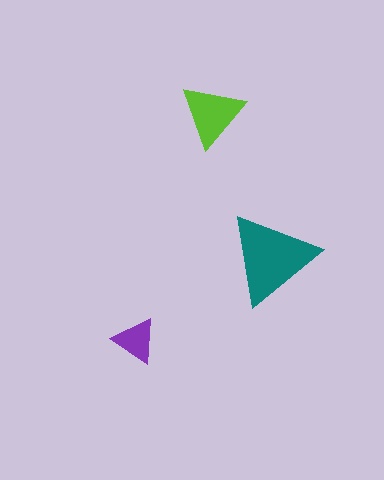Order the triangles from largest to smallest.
the teal one, the lime one, the purple one.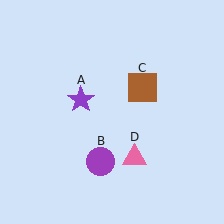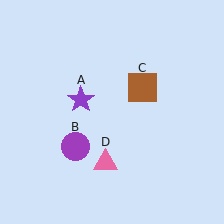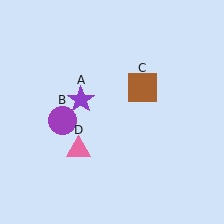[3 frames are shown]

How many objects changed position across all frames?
2 objects changed position: purple circle (object B), pink triangle (object D).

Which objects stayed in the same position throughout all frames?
Purple star (object A) and brown square (object C) remained stationary.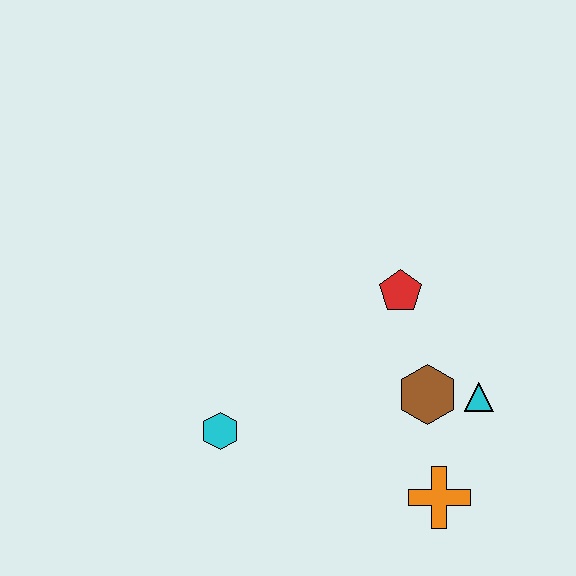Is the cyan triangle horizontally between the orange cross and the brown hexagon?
No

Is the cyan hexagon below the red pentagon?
Yes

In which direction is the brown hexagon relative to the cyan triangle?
The brown hexagon is to the left of the cyan triangle.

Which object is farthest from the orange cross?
The cyan hexagon is farthest from the orange cross.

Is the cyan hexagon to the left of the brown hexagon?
Yes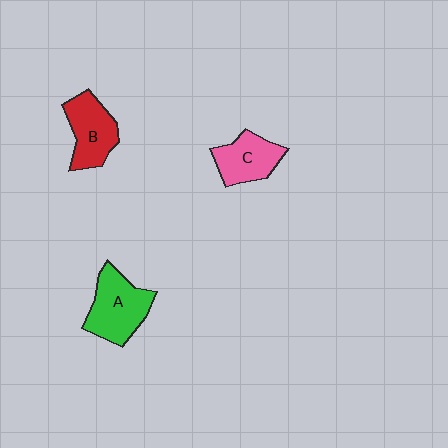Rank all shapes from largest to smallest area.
From largest to smallest: A (green), B (red), C (pink).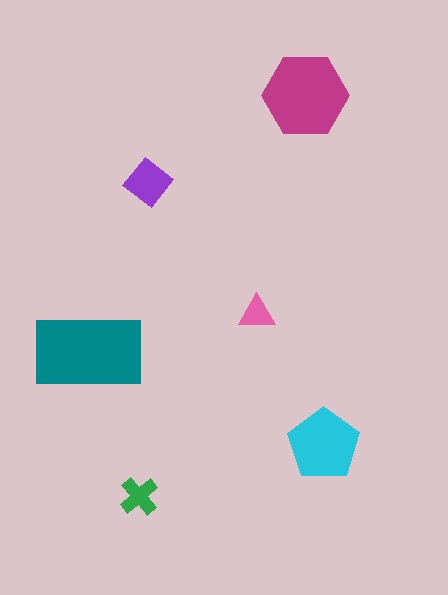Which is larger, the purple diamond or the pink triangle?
The purple diamond.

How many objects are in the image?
There are 6 objects in the image.